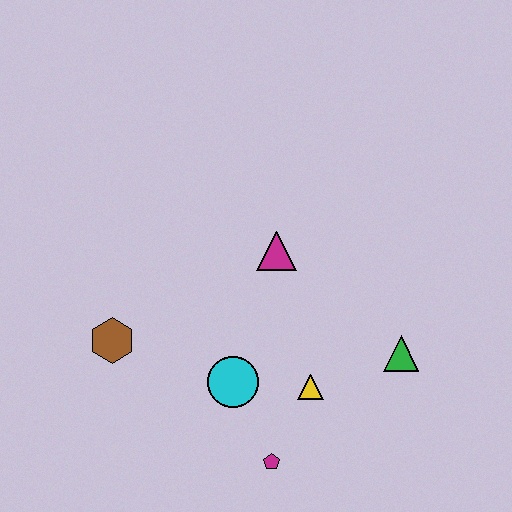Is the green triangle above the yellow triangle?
Yes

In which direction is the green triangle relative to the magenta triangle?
The green triangle is to the right of the magenta triangle.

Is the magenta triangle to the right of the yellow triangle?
No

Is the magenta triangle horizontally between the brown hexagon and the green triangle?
Yes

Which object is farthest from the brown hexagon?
The green triangle is farthest from the brown hexagon.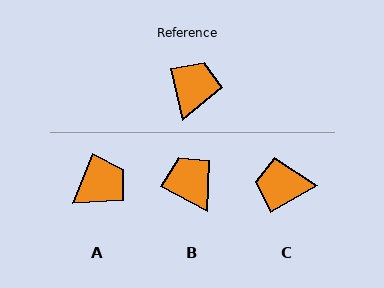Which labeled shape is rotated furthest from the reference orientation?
C, about 106 degrees away.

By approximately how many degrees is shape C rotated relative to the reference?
Approximately 106 degrees counter-clockwise.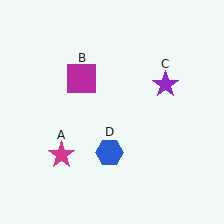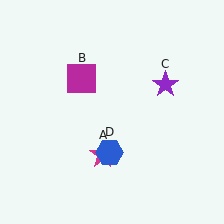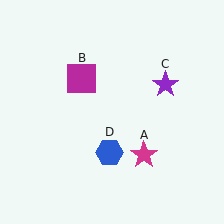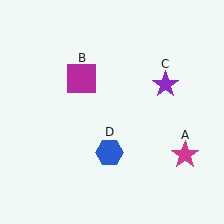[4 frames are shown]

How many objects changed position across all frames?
1 object changed position: magenta star (object A).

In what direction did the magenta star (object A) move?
The magenta star (object A) moved right.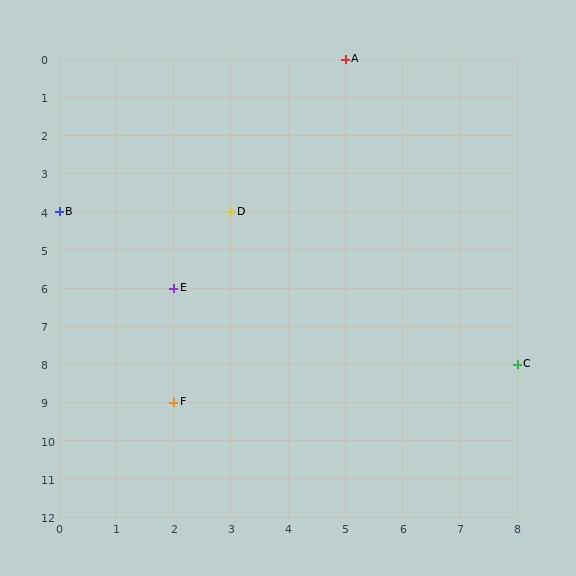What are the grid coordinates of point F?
Point F is at grid coordinates (2, 9).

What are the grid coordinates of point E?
Point E is at grid coordinates (2, 6).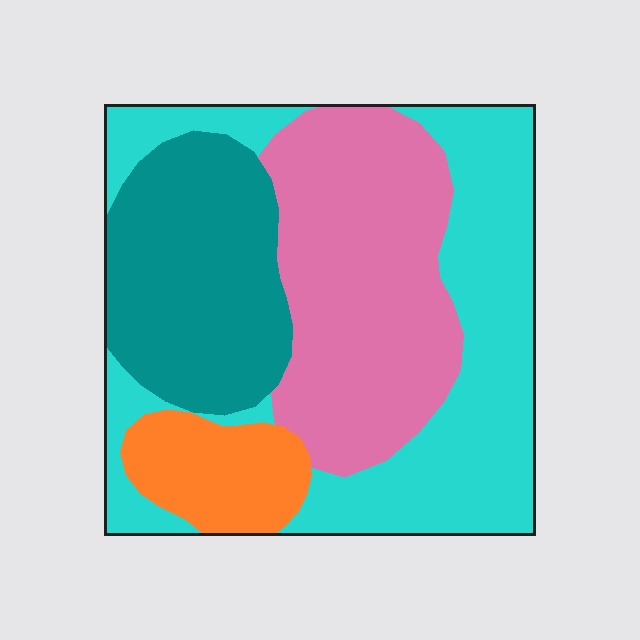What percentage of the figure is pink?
Pink covers roughly 30% of the figure.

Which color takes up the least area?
Orange, at roughly 10%.